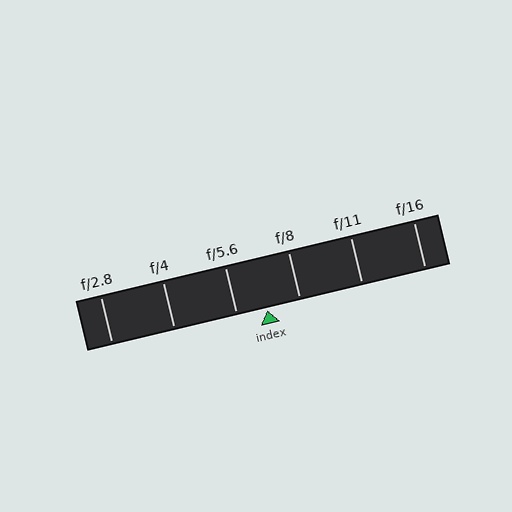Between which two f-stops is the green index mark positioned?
The index mark is between f/5.6 and f/8.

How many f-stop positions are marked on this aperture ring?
There are 6 f-stop positions marked.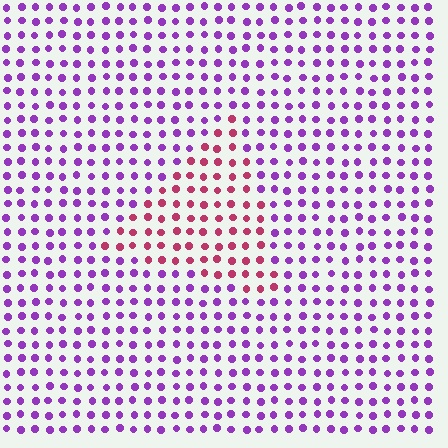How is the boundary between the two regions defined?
The boundary is defined purely by a slight shift in hue (about 55 degrees). Spacing, size, and orientation are identical on both sides.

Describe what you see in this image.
The image is filled with small purple elements in a uniform arrangement. A triangle-shaped region is visible where the elements are tinted to a slightly different hue, forming a subtle color boundary.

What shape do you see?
I see a triangle.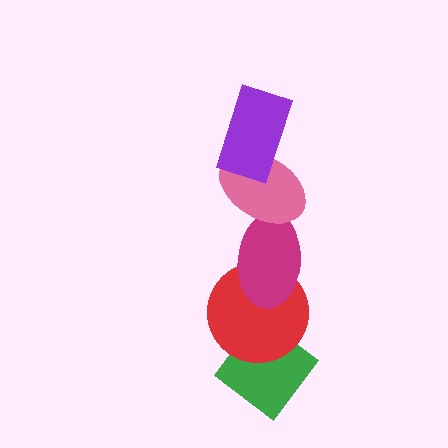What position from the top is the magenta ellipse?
The magenta ellipse is 3rd from the top.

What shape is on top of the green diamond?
The red circle is on top of the green diamond.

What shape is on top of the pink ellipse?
The purple rectangle is on top of the pink ellipse.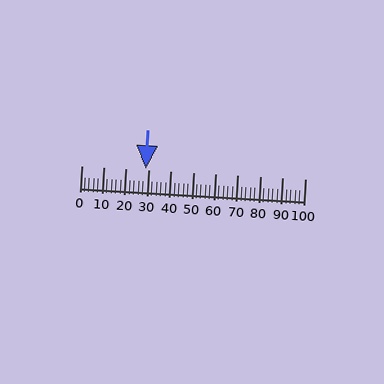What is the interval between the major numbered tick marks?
The major tick marks are spaced 10 units apart.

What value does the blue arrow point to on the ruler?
The blue arrow points to approximately 29.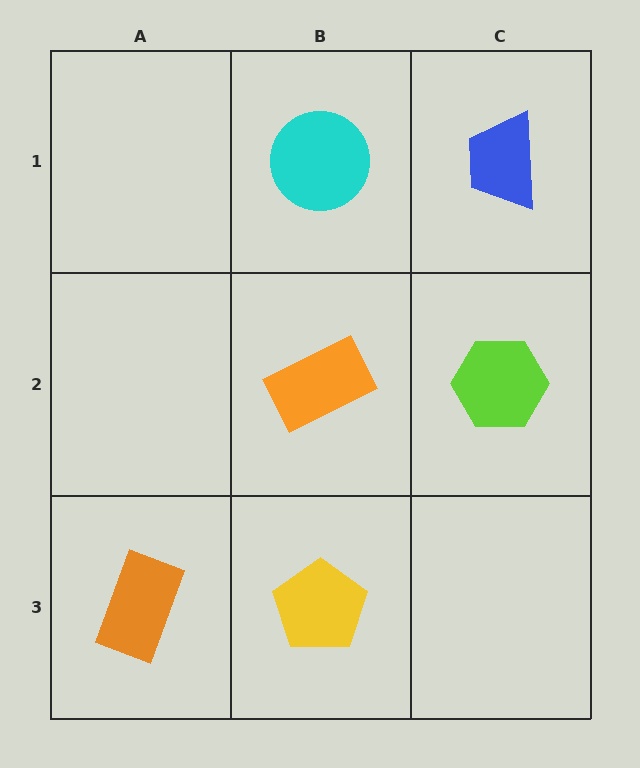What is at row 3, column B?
A yellow pentagon.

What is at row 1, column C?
A blue trapezoid.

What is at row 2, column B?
An orange rectangle.